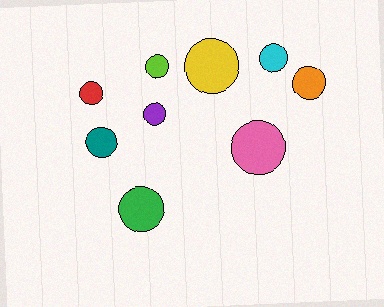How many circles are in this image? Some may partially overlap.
There are 9 circles.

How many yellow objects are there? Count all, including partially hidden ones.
There is 1 yellow object.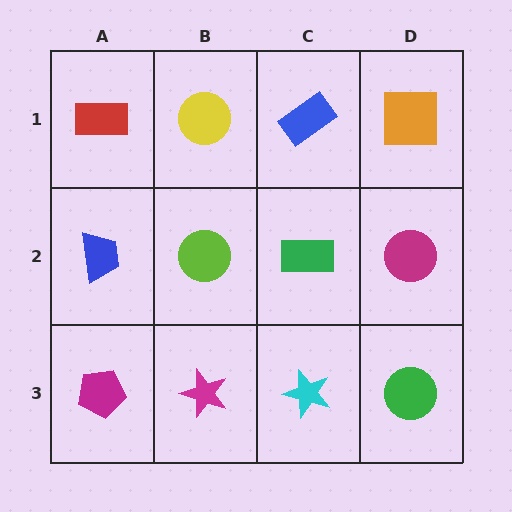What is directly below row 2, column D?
A green circle.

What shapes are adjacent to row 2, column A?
A red rectangle (row 1, column A), a magenta pentagon (row 3, column A), a lime circle (row 2, column B).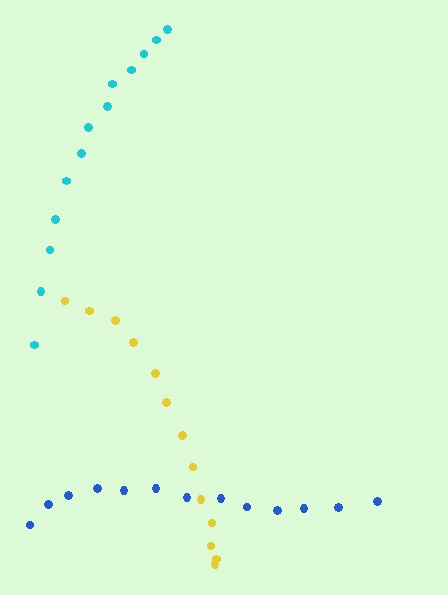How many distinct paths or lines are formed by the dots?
There are 3 distinct paths.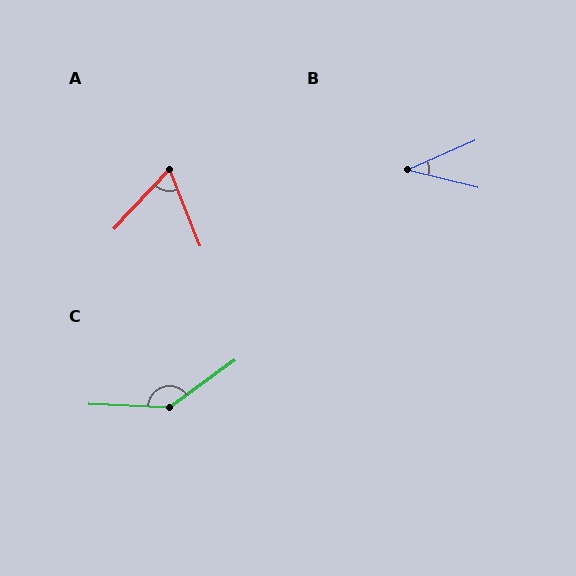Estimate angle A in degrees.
Approximately 65 degrees.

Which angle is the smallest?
B, at approximately 38 degrees.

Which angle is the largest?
C, at approximately 141 degrees.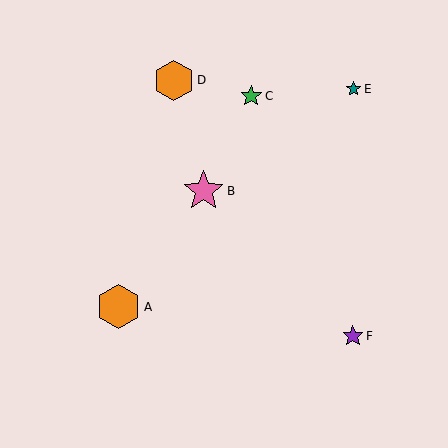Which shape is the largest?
The orange hexagon (labeled A) is the largest.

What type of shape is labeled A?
Shape A is an orange hexagon.